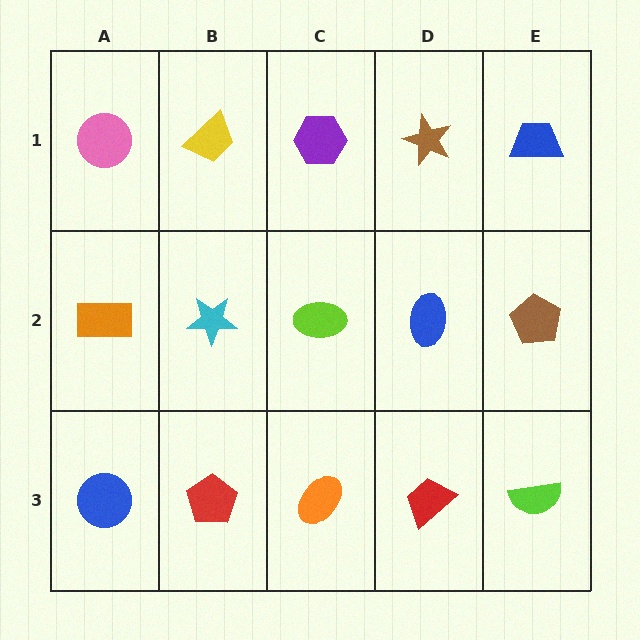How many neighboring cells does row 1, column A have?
2.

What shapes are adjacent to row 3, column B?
A cyan star (row 2, column B), a blue circle (row 3, column A), an orange ellipse (row 3, column C).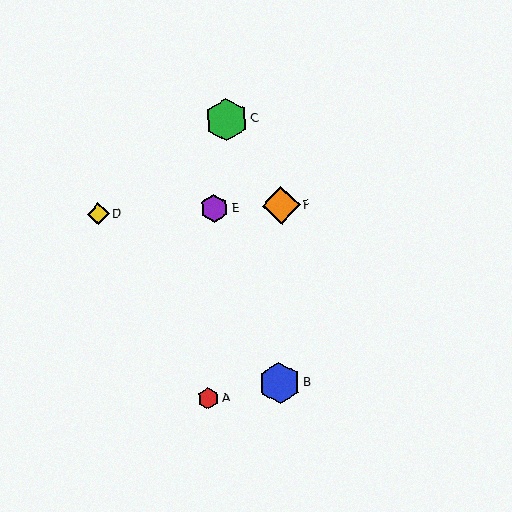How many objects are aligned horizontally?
3 objects (D, E, F) are aligned horizontally.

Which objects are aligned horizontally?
Objects D, E, F are aligned horizontally.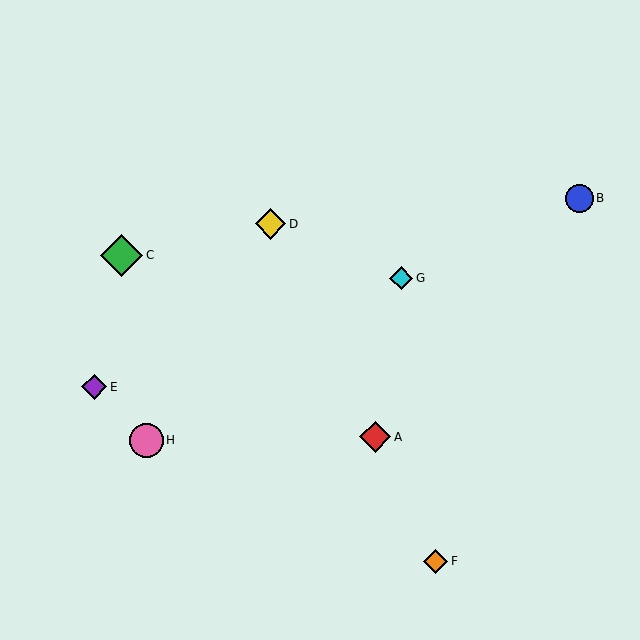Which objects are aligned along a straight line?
Objects A, D, F are aligned along a straight line.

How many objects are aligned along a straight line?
3 objects (A, D, F) are aligned along a straight line.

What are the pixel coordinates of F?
Object F is at (436, 561).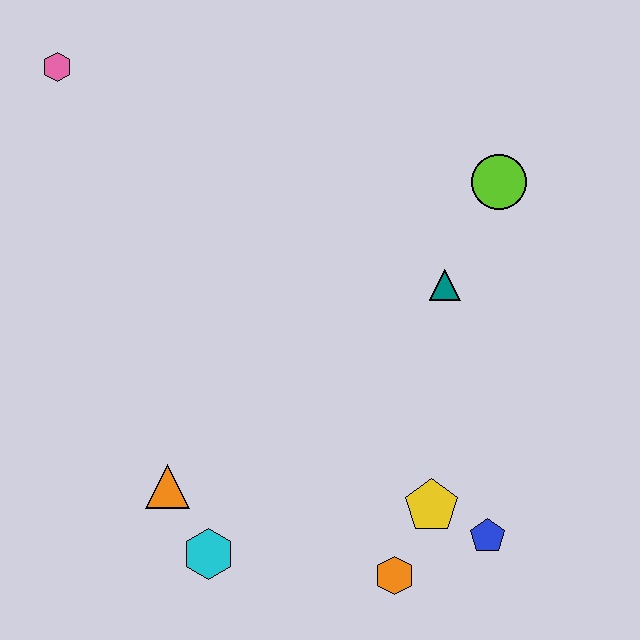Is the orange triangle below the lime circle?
Yes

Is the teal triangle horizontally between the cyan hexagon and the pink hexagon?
No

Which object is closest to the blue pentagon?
The yellow pentagon is closest to the blue pentagon.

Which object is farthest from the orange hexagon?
The pink hexagon is farthest from the orange hexagon.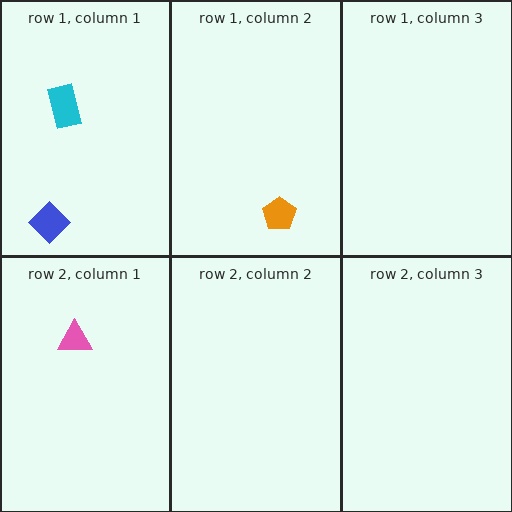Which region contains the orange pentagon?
The row 1, column 2 region.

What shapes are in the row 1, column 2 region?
The orange pentagon.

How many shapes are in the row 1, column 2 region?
1.